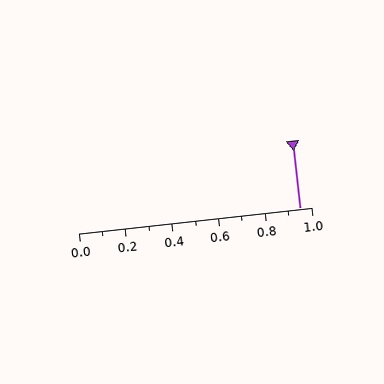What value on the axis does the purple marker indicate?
The marker indicates approximately 0.95.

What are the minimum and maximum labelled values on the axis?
The axis runs from 0.0 to 1.0.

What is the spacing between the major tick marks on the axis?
The major ticks are spaced 0.2 apart.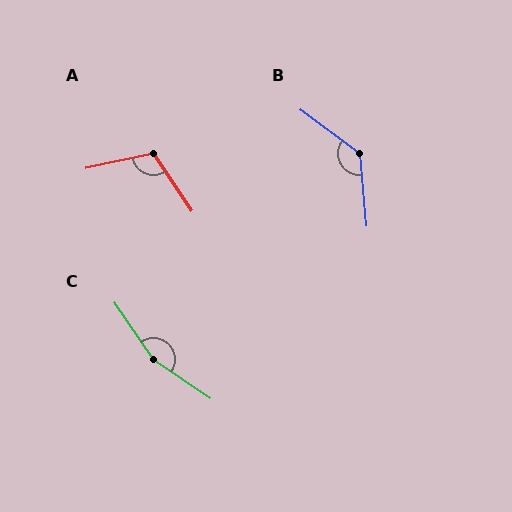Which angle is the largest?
C, at approximately 159 degrees.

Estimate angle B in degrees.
Approximately 131 degrees.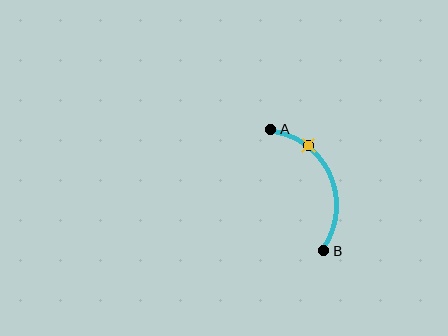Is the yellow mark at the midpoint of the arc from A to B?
No. The yellow mark lies on the arc but is closer to endpoint A. The arc midpoint would be at the point on the curve equidistant along the arc from both A and B.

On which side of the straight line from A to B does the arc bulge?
The arc bulges to the right of the straight line connecting A and B.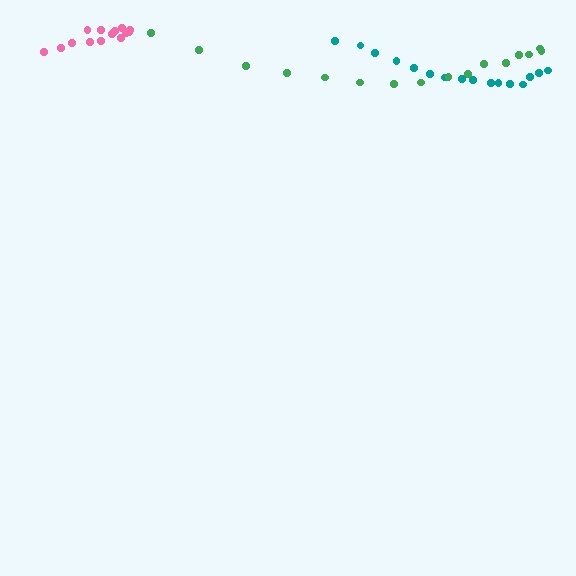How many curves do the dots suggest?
There are 3 distinct paths.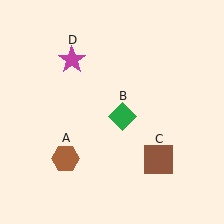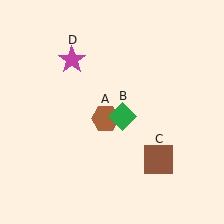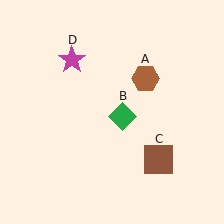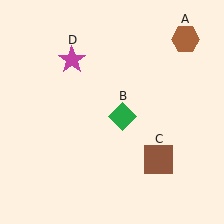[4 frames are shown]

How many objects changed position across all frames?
1 object changed position: brown hexagon (object A).